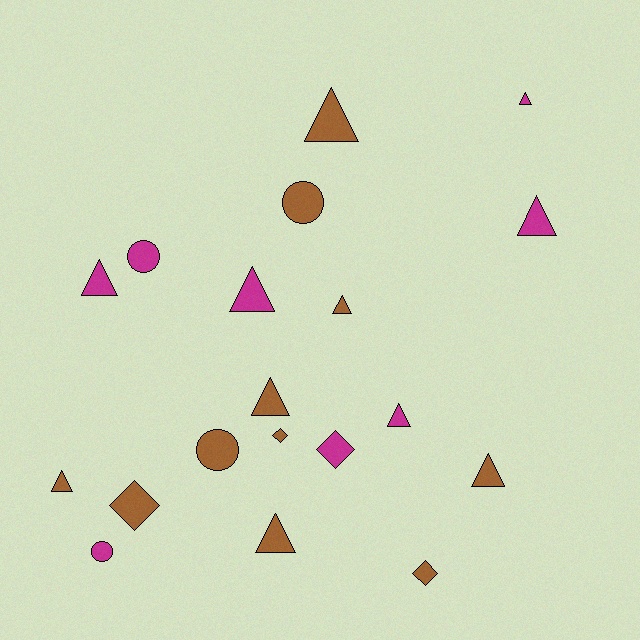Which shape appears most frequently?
Triangle, with 11 objects.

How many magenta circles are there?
There are 2 magenta circles.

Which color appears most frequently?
Brown, with 11 objects.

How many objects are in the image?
There are 19 objects.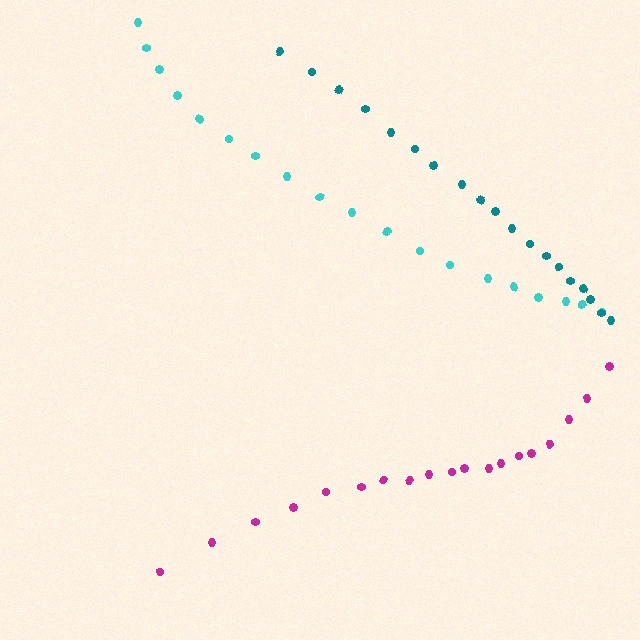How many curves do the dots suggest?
There are 3 distinct paths.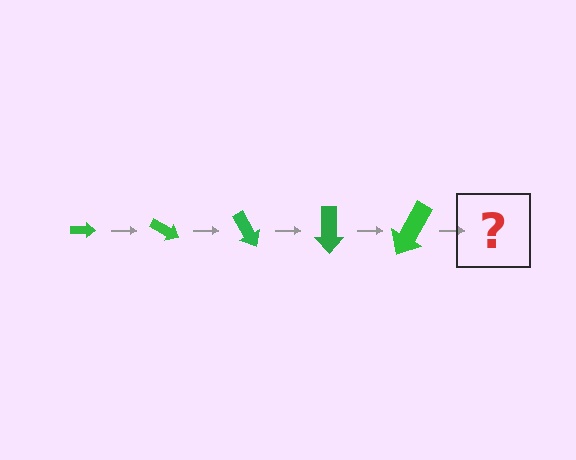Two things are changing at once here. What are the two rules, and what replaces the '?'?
The two rules are that the arrow grows larger each step and it rotates 30 degrees each step. The '?' should be an arrow, larger than the previous one and rotated 150 degrees from the start.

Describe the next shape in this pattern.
It should be an arrow, larger than the previous one and rotated 150 degrees from the start.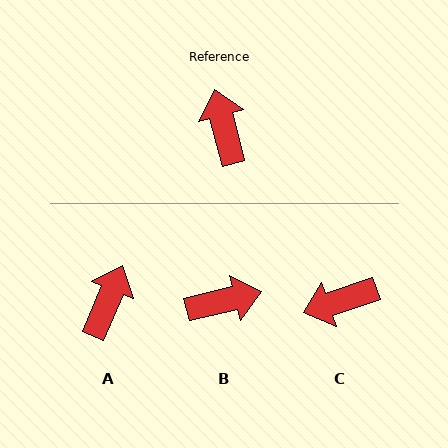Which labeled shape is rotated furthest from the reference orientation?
C, about 94 degrees away.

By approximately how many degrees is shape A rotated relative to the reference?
Approximately 37 degrees clockwise.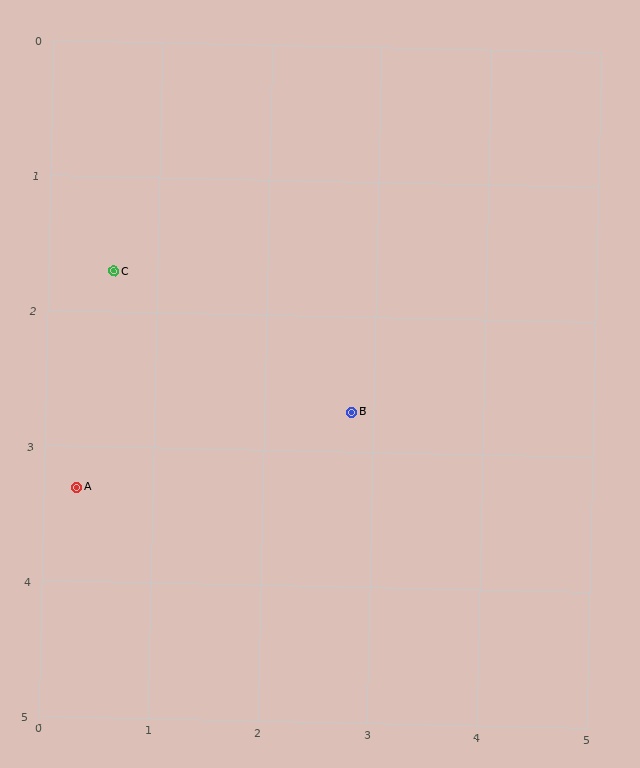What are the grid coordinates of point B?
Point B is at approximately (2.8, 2.7).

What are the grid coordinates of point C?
Point C is at approximately (0.6, 1.7).